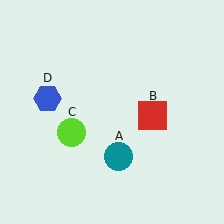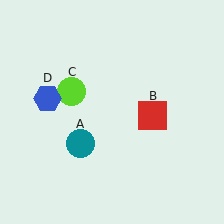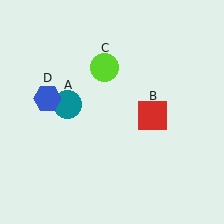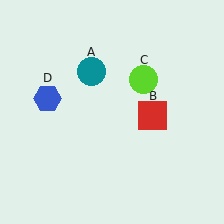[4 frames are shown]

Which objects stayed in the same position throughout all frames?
Red square (object B) and blue hexagon (object D) remained stationary.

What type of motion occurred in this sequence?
The teal circle (object A), lime circle (object C) rotated clockwise around the center of the scene.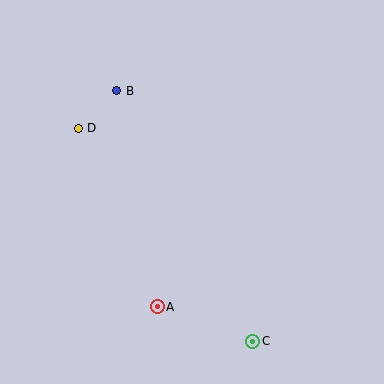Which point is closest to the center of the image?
Point A at (157, 307) is closest to the center.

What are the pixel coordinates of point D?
Point D is at (78, 128).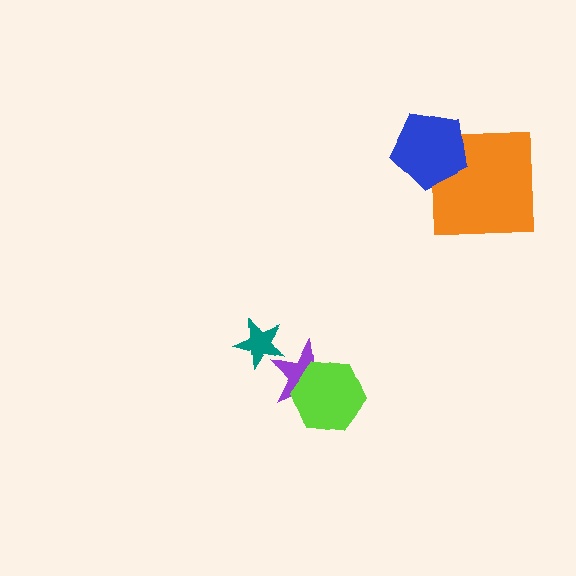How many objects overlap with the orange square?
1 object overlaps with the orange square.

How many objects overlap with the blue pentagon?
1 object overlaps with the blue pentagon.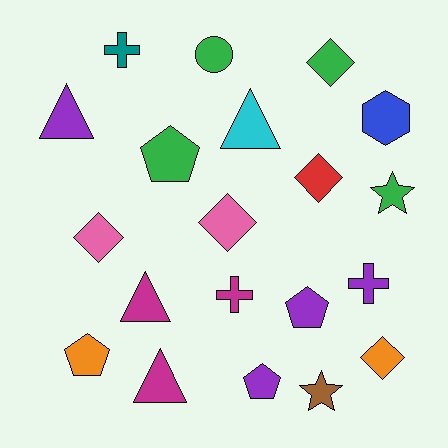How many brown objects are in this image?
There is 1 brown object.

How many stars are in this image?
There are 2 stars.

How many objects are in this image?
There are 20 objects.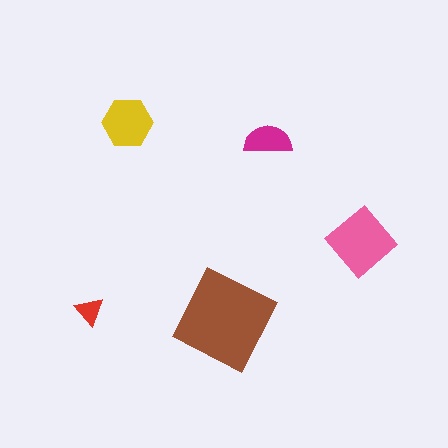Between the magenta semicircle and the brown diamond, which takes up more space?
The brown diamond.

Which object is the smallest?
The red triangle.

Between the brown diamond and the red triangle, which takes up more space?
The brown diamond.